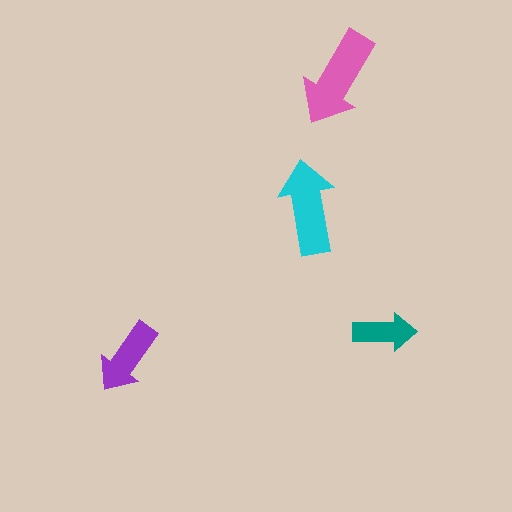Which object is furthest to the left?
The purple arrow is leftmost.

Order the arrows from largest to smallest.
the pink one, the cyan one, the purple one, the teal one.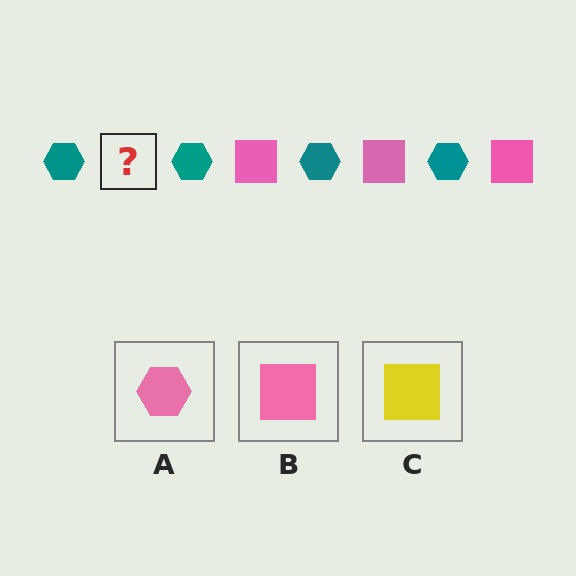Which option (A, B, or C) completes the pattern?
B.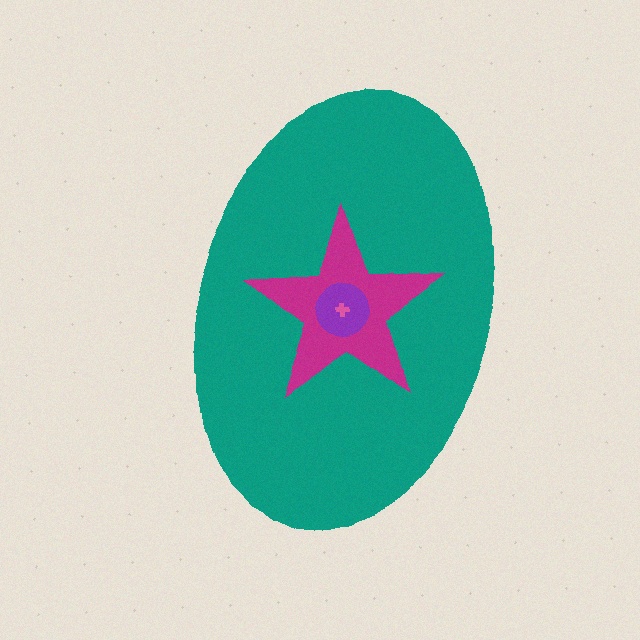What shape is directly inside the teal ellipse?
The magenta star.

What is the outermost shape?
The teal ellipse.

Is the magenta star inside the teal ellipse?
Yes.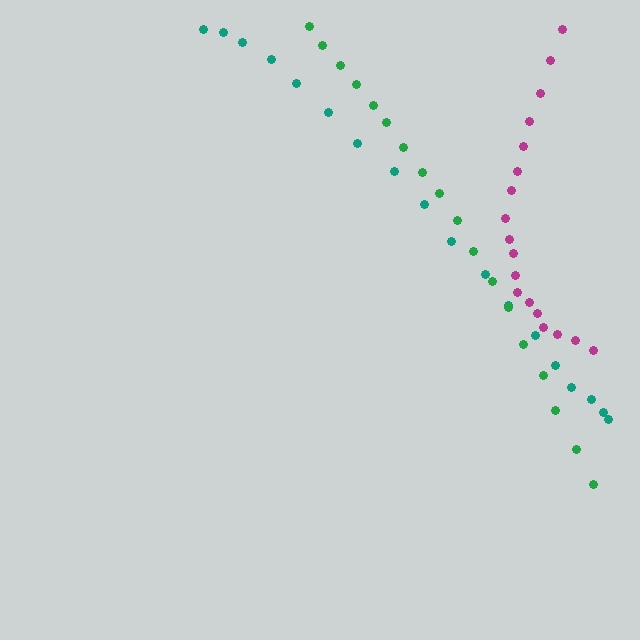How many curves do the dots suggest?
There are 3 distinct paths.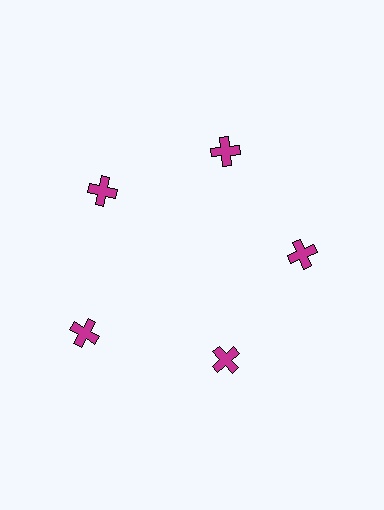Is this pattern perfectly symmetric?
No. The 5 magenta crosses are arranged in a ring, but one element near the 8 o'clock position is pushed outward from the center, breaking the 5-fold rotational symmetry.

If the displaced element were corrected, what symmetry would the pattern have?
It would have 5-fold rotational symmetry — the pattern would map onto itself every 72 degrees.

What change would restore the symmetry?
The symmetry would be restored by moving it inward, back onto the ring so that all 5 crosses sit at equal angles and equal distance from the center.